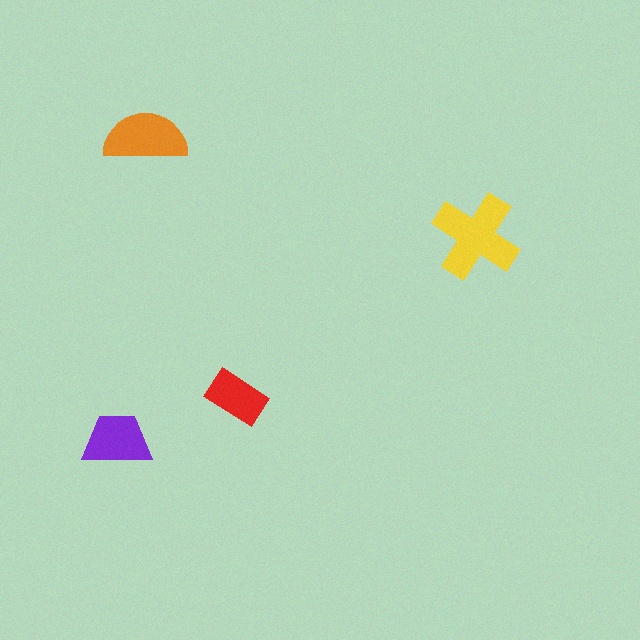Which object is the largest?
The yellow cross.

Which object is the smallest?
The red rectangle.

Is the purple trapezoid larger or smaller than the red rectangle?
Larger.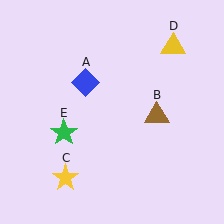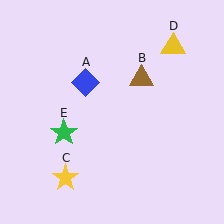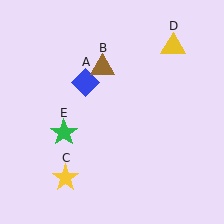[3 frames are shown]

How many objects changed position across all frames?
1 object changed position: brown triangle (object B).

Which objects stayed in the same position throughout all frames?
Blue diamond (object A) and yellow star (object C) and yellow triangle (object D) and green star (object E) remained stationary.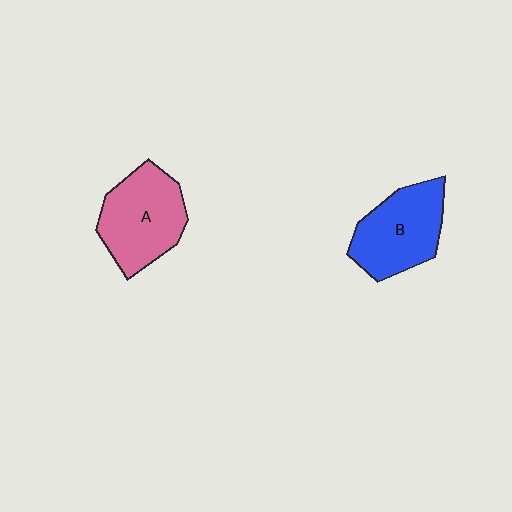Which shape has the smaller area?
Shape B (blue).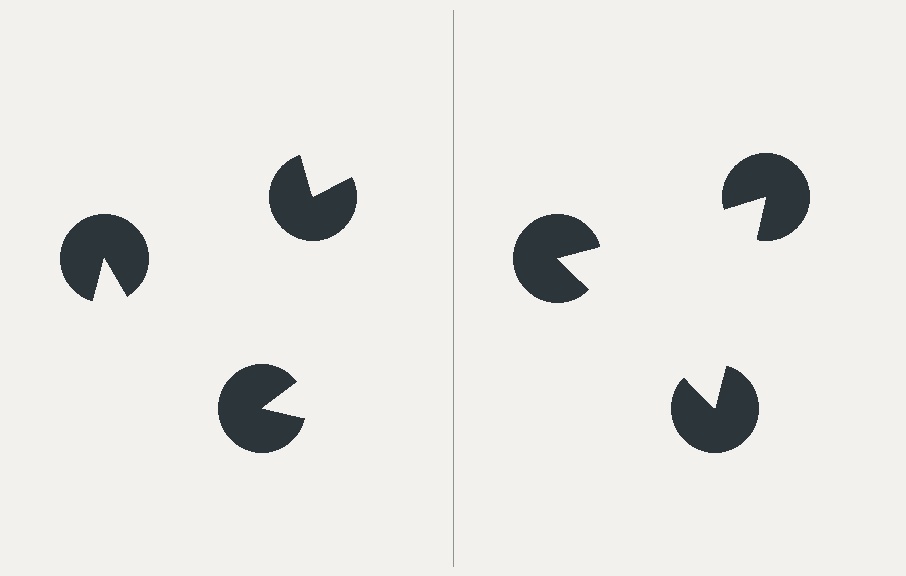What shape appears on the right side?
An illusory triangle.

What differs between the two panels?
The pac-man discs are positioned identically on both sides; only the wedge orientations differ. On the right they align to a triangle; on the left they are misaligned.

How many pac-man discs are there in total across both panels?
6 — 3 on each side.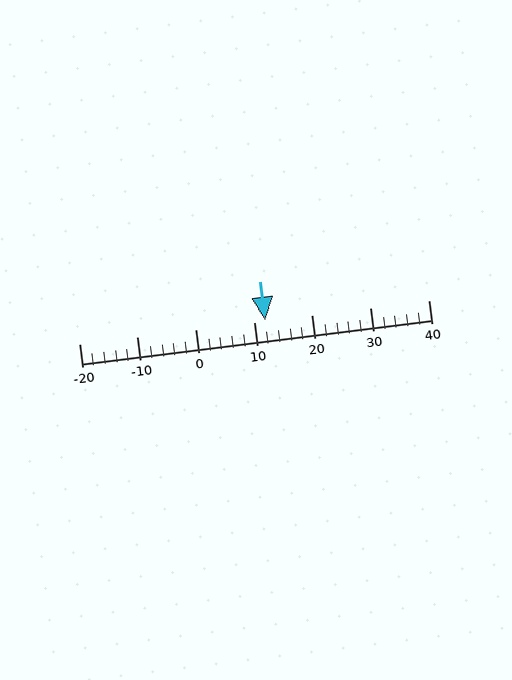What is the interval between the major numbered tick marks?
The major tick marks are spaced 10 units apart.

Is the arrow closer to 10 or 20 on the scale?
The arrow is closer to 10.